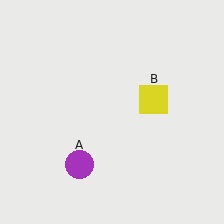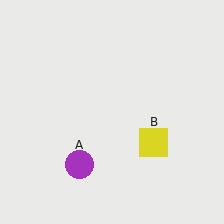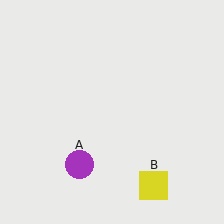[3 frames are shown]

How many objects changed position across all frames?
1 object changed position: yellow square (object B).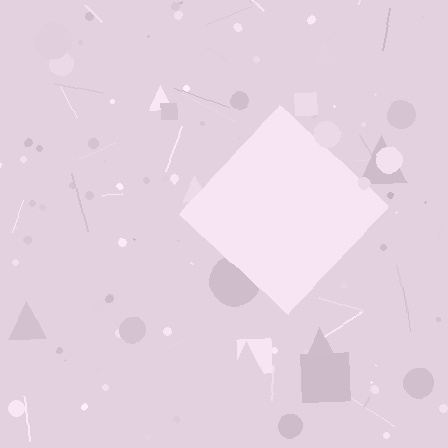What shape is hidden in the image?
A diamond is hidden in the image.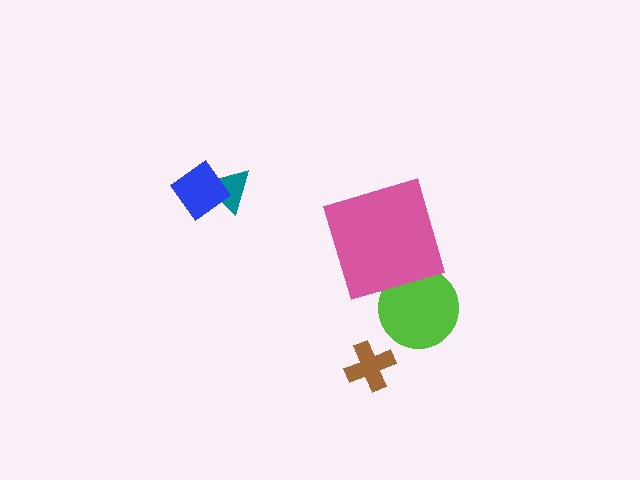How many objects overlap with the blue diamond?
1 object overlaps with the blue diamond.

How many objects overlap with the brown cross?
0 objects overlap with the brown cross.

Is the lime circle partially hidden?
Yes, it is partially covered by another shape.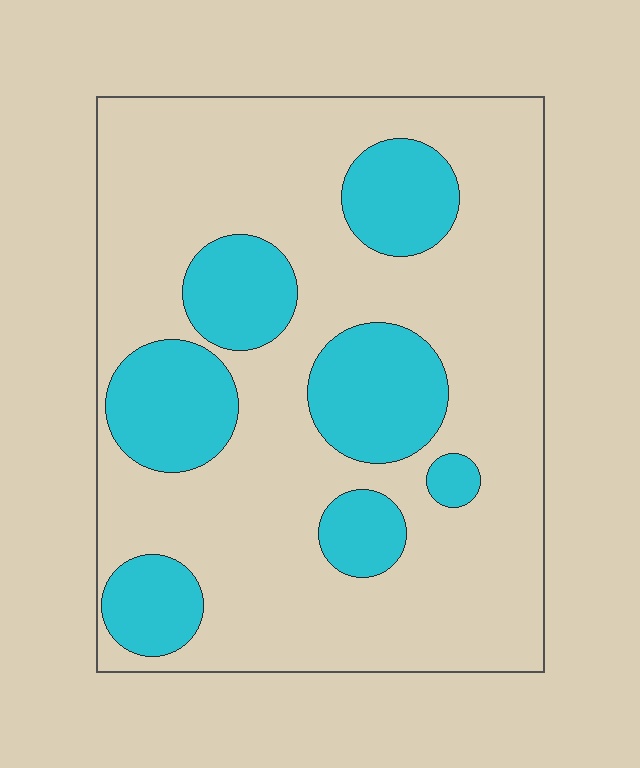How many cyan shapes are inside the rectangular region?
7.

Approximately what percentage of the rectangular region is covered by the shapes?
Approximately 25%.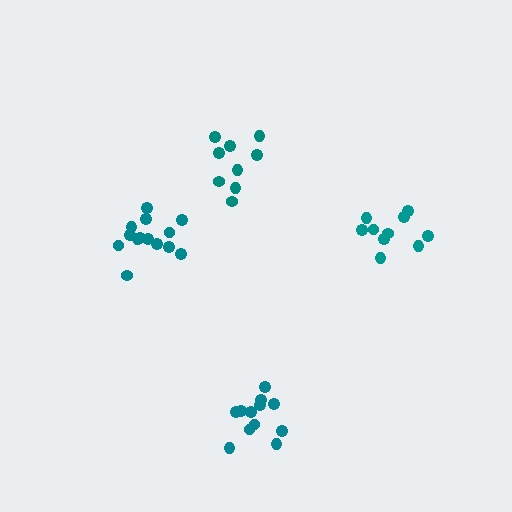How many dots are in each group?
Group 1: 12 dots, Group 2: 9 dots, Group 3: 10 dots, Group 4: 14 dots (45 total).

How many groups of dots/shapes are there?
There are 4 groups.